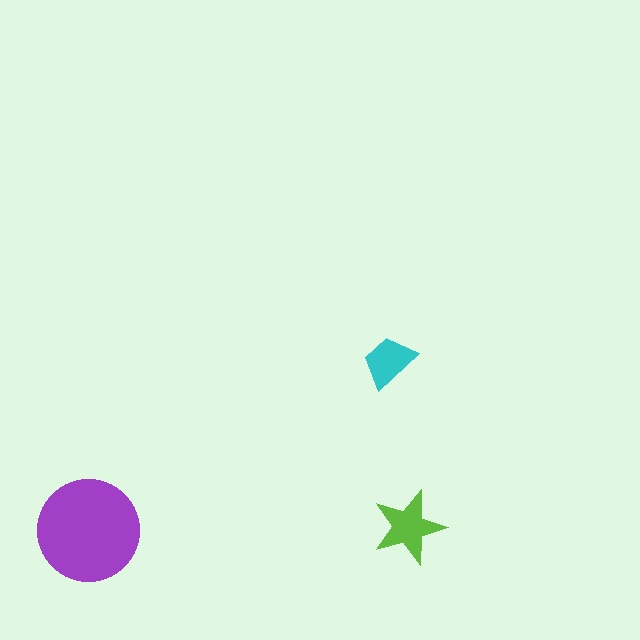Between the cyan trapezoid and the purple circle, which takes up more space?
The purple circle.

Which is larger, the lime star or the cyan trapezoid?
The lime star.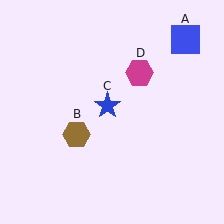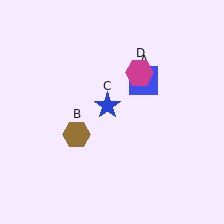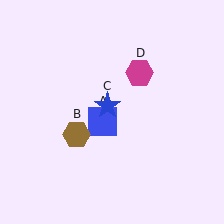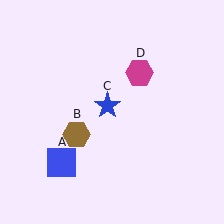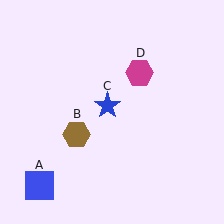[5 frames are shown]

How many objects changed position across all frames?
1 object changed position: blue square (object A).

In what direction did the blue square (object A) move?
The blue square (object A) moved down and to the left.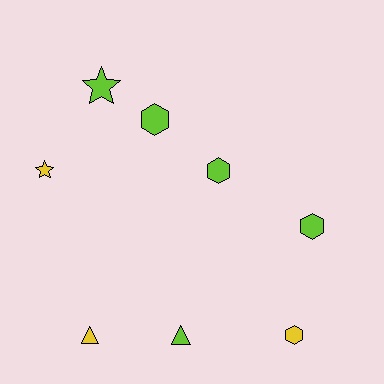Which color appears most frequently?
Lime, with 5 objects.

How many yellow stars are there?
There is 1 yellow star.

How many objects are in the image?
There are 8 objects.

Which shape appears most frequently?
Hexagon, with 4 objects.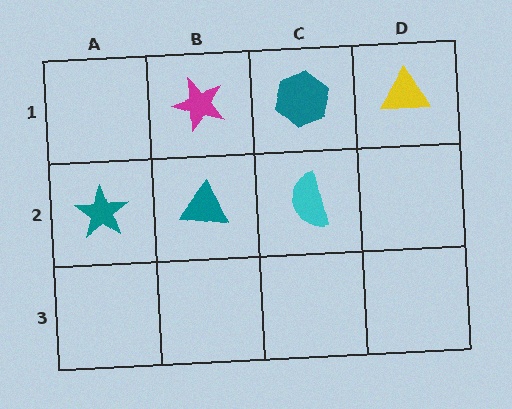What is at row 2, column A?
A teal star.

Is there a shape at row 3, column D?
No, that cell is empty.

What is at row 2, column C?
A cyan semicircle.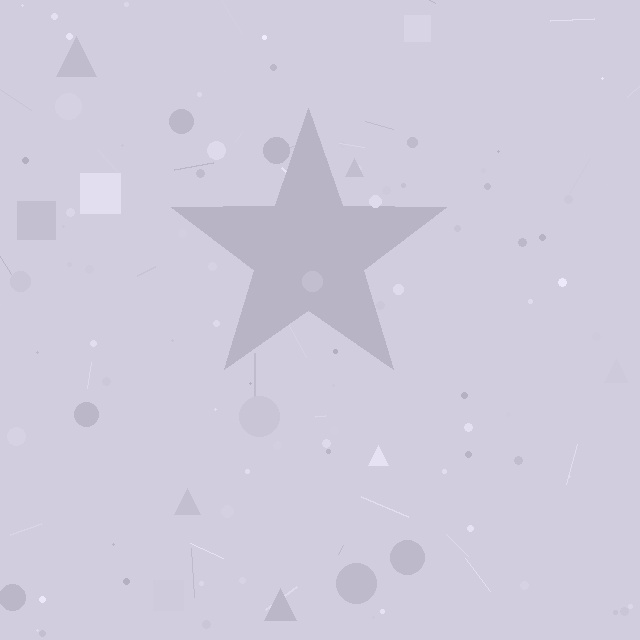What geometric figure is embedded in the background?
A star is embedded in the background.